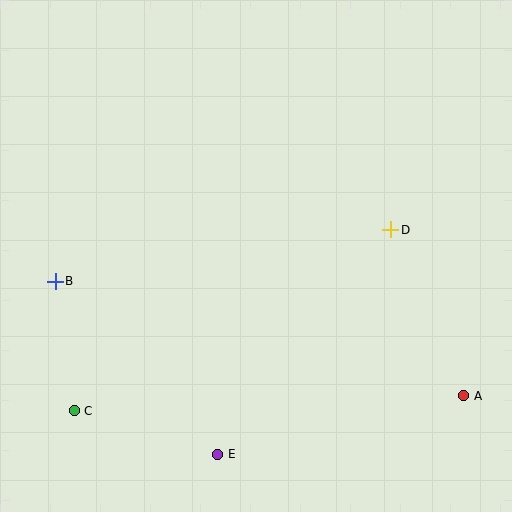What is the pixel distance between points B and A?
The distance between B and A is 424 pixels.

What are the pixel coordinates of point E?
Point E is at (218, 454).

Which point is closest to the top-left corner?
Point B is closest to the top-left corner.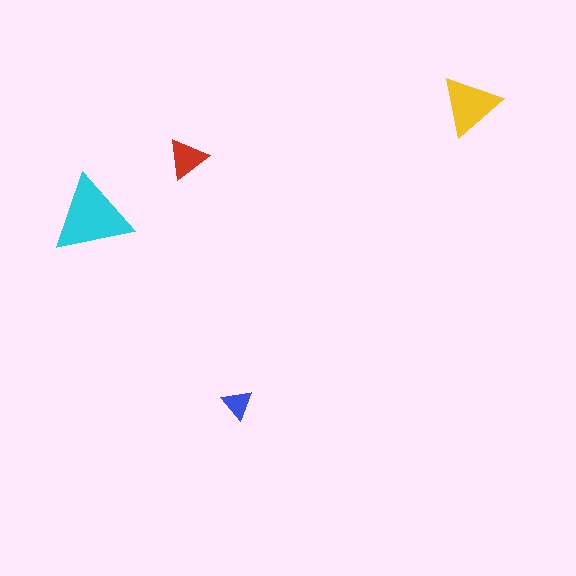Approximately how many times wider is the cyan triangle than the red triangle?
About 2 times wider.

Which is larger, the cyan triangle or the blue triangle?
The cyan one.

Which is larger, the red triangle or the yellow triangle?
The yellow one.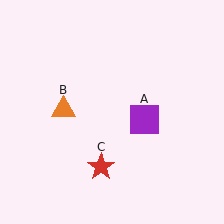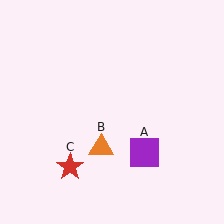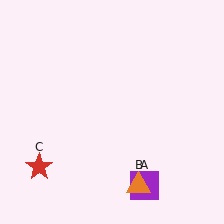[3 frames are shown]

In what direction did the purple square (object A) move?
The purple square (object A) moved down.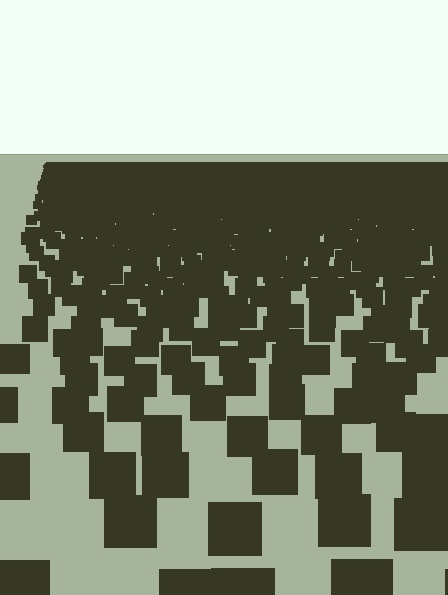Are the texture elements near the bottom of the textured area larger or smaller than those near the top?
Larger. Near the bottom, elements are closer to the viewer and appear at a bigger on-screen size.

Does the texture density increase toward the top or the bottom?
Density increases toward the top.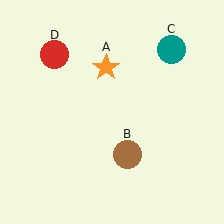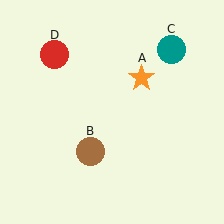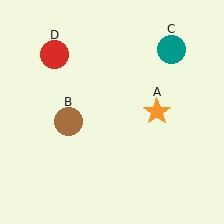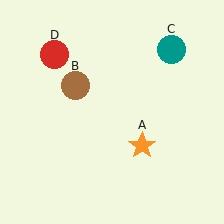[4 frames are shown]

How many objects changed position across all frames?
2 objects changed position: orange star (object A), brown circle (object B).